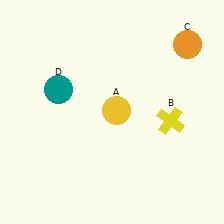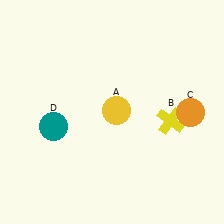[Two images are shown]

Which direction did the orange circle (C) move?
The orange circle (C) moved down.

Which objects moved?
The objects that moved are: the orange circle (C), the teal circle (D).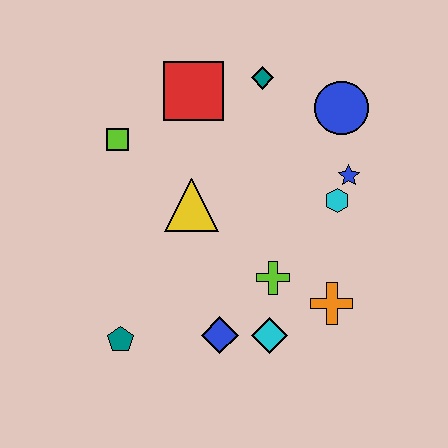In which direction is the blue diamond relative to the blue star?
The blue diamond is below the blue star.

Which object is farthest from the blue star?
The teal pentagon is farthest from the blue star.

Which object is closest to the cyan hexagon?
The blue star is closest to the cyan hexagon.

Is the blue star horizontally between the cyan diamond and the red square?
No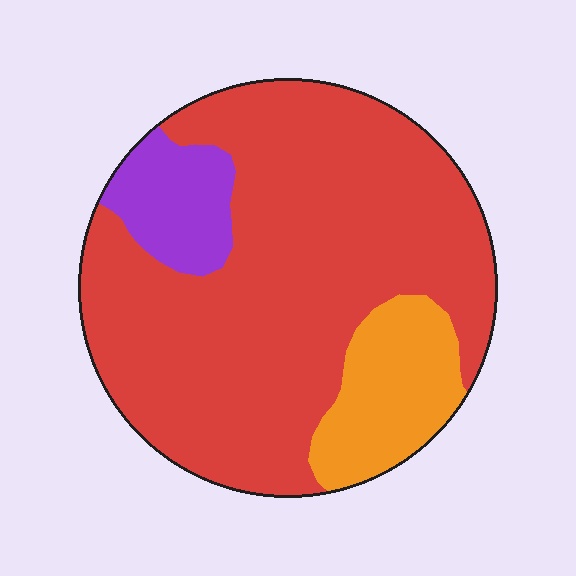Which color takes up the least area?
Purple, at roughly 10%.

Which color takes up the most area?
Red, at roughly 75%.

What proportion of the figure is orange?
Orange takes up about one eighth (1/8) of the figure.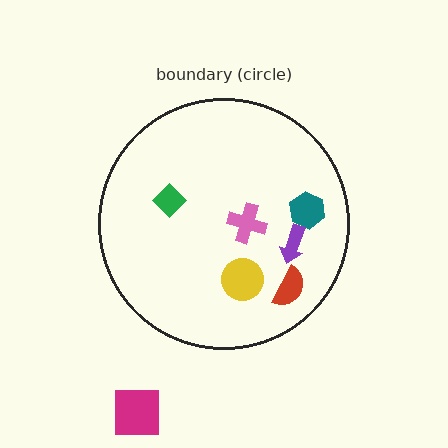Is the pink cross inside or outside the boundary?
Inside.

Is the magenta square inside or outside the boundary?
Outside.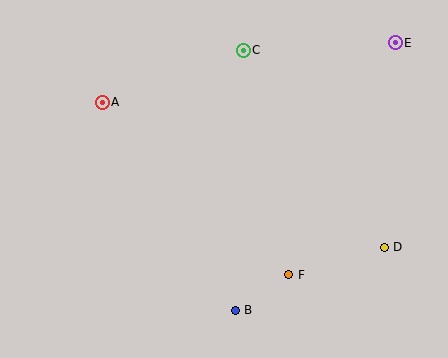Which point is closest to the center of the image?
Point F at (289, 275) is closest to the center.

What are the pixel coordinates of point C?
Point C is at (243, 50).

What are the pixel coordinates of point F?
Point F is at (289, 275).